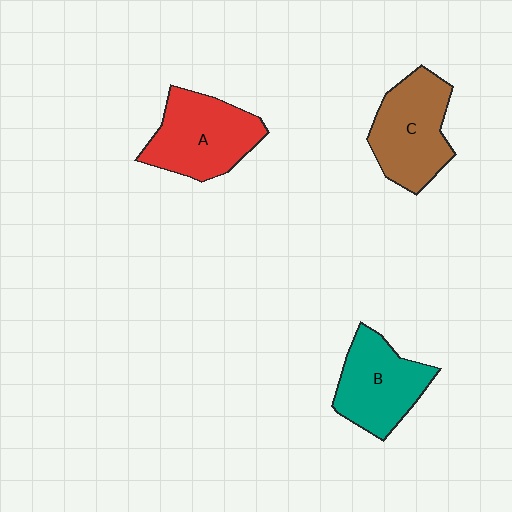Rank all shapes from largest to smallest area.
From largest to smallest: A (red), C (brown), B (teal).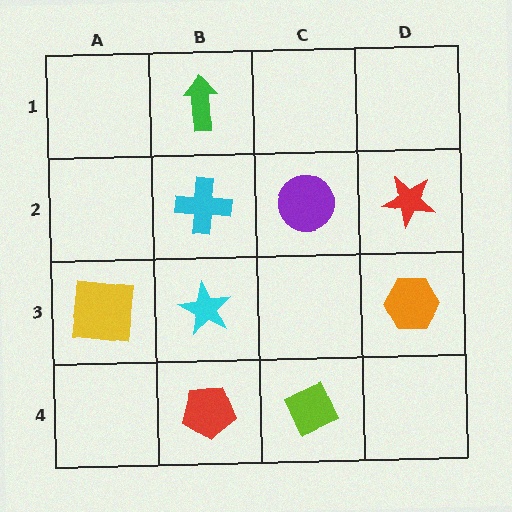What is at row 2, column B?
A cyan cross.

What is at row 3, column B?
A cyan star.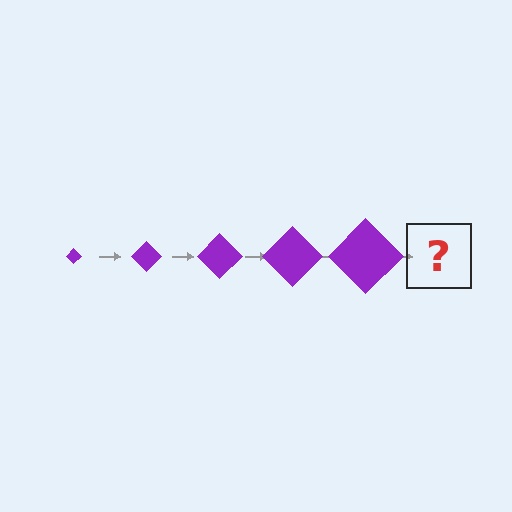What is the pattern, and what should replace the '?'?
The pattern is that the diamond gets progressively larger each step. The '?' should be a purple diamond, larger than the previous one.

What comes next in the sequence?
The next element should be a purple diamond, larger than the previous one.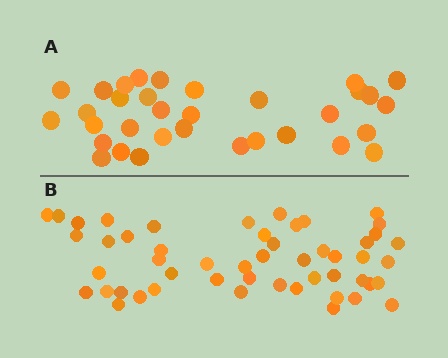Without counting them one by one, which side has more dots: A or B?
Region B (the bottom region) has more dots.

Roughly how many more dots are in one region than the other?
Region B has approximately 20 more dots than region A.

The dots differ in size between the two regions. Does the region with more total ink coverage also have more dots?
No. Region A has more total ink coverage because its dots are larger, but region B actually contains more individual dots. Total area can be misleading — the number of items is what matters here.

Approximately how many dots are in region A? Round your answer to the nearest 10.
About 30 dots. (The exact count is 33, which rounds to 30.)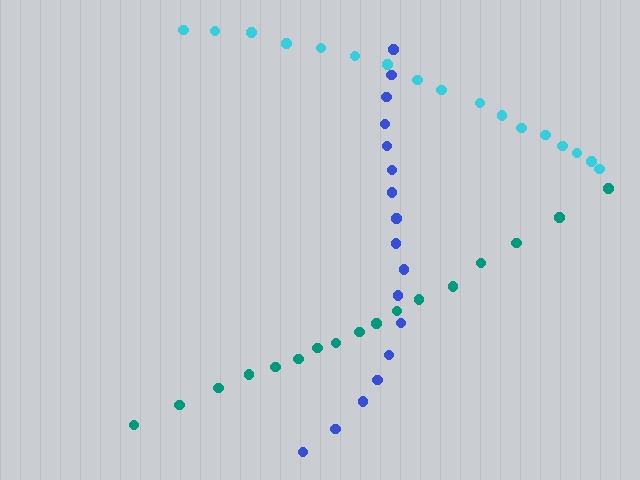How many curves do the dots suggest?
There are 3 distinct paths.